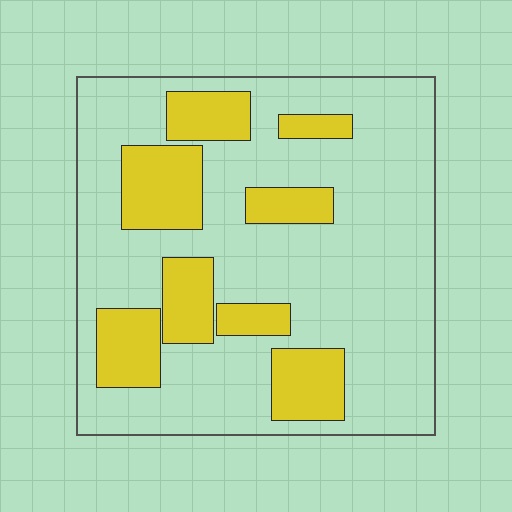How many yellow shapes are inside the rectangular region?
8.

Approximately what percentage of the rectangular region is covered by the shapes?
Approximately 25%.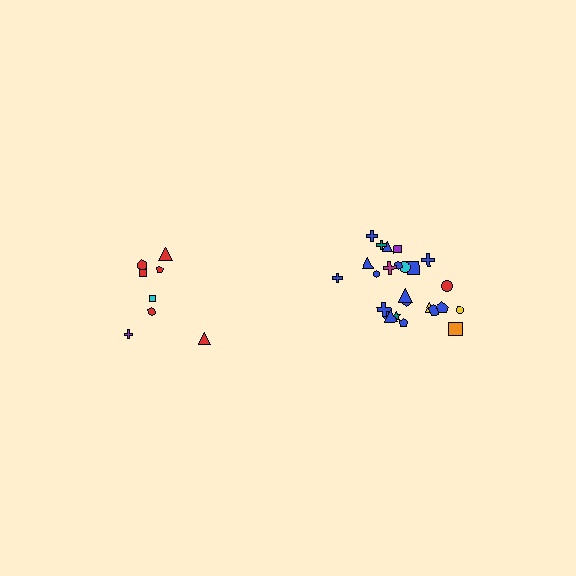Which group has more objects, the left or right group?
The right group.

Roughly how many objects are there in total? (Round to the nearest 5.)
Roughly 35 objects in total.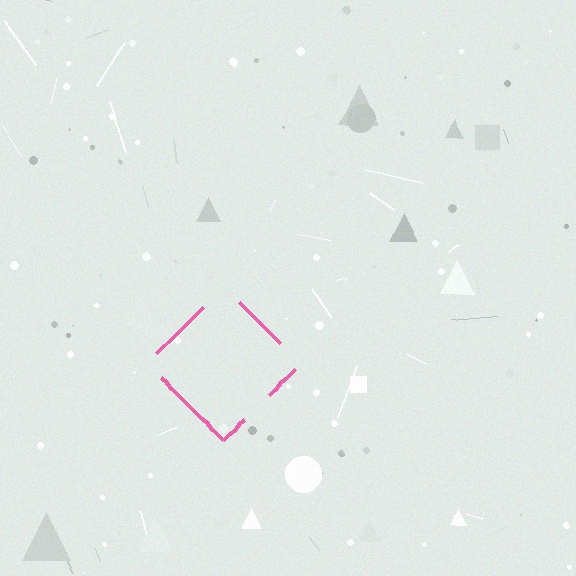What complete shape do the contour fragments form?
The contour fragments form a diamond.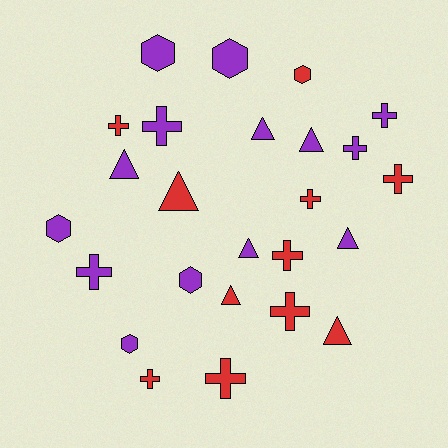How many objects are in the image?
There are 25 objects.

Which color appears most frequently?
Purple, with 14 objects.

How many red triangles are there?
There are 3 red triangles.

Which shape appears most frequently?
Cross, with 11 objects.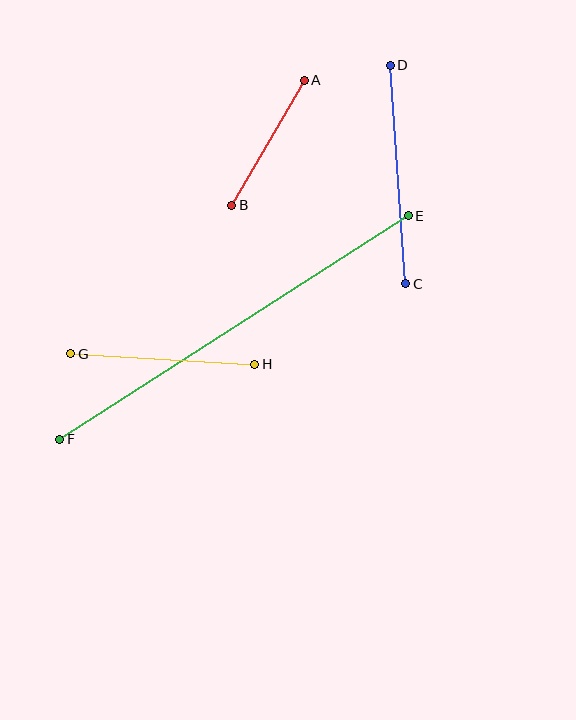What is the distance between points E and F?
The distance is approximately 414 pixels.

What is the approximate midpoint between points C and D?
The midpoint is at approximately (398, 175) pixels.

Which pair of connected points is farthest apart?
Points E and F are farthest apart.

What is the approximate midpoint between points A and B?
The midpoint is at approximately (268, 143) pixels.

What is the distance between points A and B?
The distance is approximately 145 pixels.